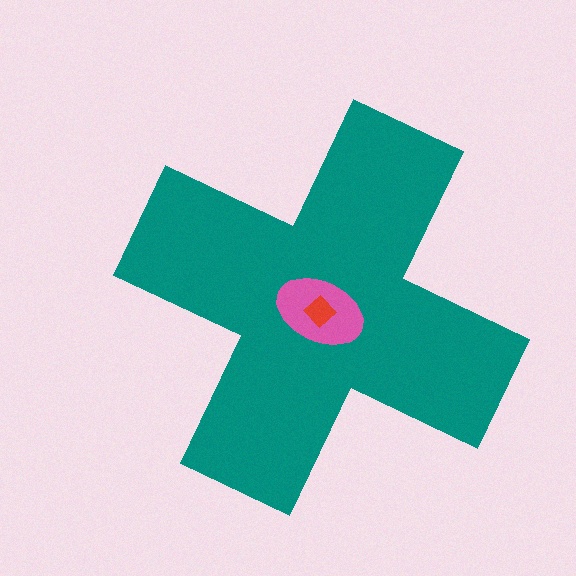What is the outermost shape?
The teal cross.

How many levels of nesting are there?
3.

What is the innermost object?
The red diamond.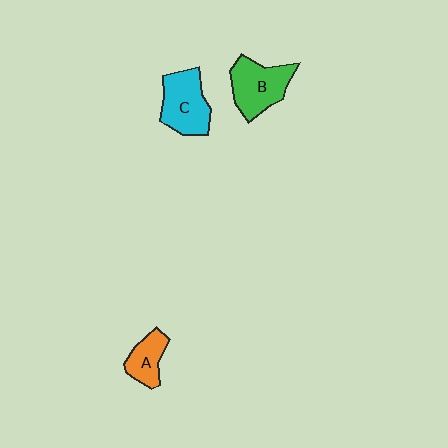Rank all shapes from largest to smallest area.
From largest to smallest: B (green), C (cyan), A (orange).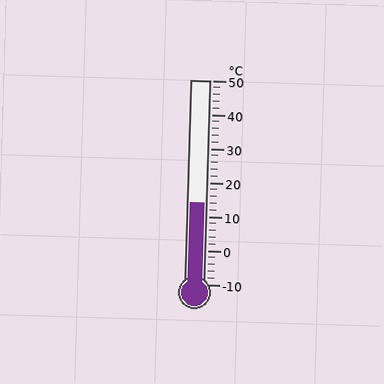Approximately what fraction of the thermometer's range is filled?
The thermometer is filled to approximately 40% of its range.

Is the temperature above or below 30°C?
The temperature is below 30°C.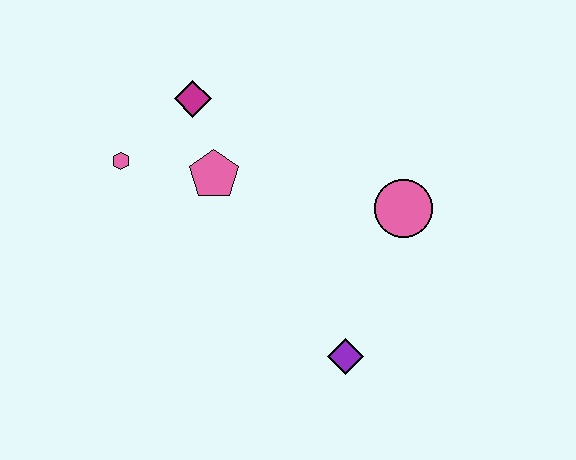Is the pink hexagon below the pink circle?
No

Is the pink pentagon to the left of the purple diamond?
Yes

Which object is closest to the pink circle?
The purple diamond is closest to the pink circle.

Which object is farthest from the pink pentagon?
The purple diamond is farthest from the pink pentagon.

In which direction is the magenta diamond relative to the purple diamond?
The magenta diamond is above the purple diamond.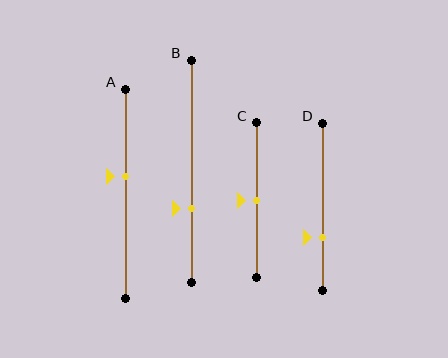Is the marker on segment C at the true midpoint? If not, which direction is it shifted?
Yes, the marker on segment C is at the true midpoint.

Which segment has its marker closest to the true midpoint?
Segment C has its marker closest to the true midpoint.